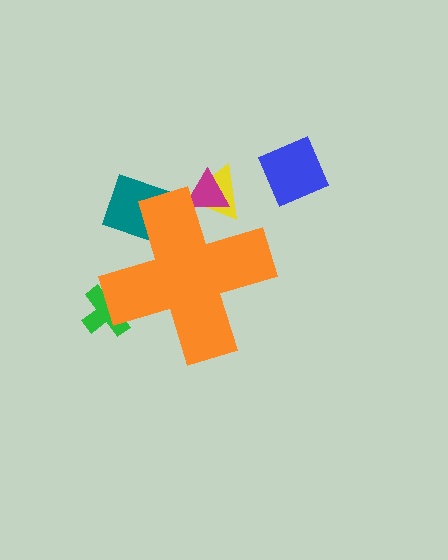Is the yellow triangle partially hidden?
Yes, the yellow triangle is partially hidden behind the orange cross.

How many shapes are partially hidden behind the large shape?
4 shapes are partially hidden.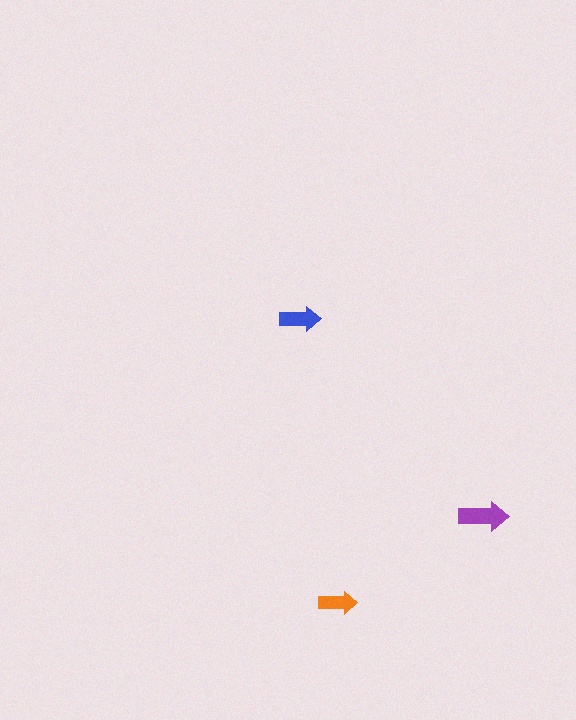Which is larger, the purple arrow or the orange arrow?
The purple one.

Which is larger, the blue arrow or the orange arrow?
The blue one.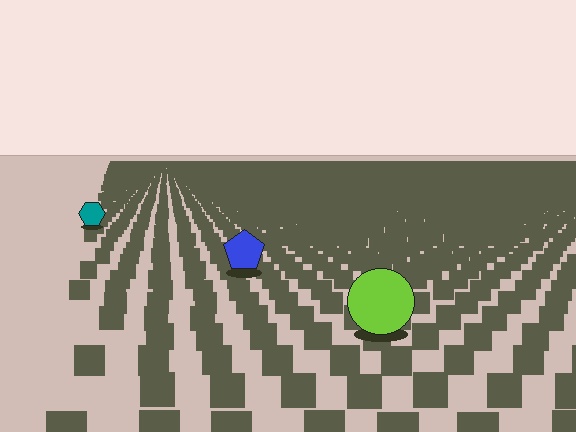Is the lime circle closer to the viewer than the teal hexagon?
Yes. The lime circle is closer — you can tell from the texture gradient: the ground texture is coarser near it.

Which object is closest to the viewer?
The lime circle is closest. The texture marks near it are larger and more spread out.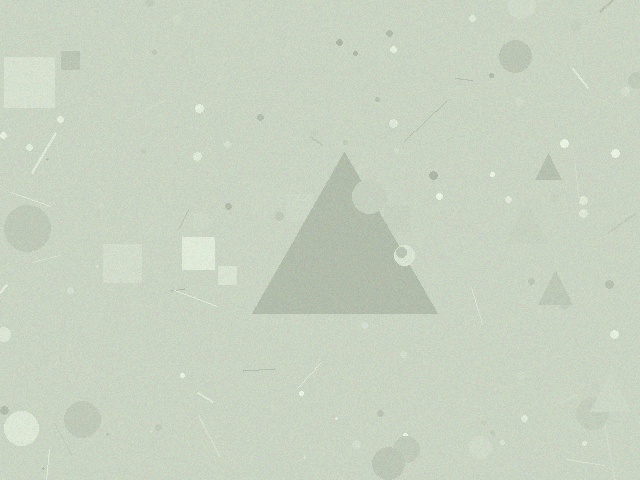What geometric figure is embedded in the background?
A triangle is embedded in the background.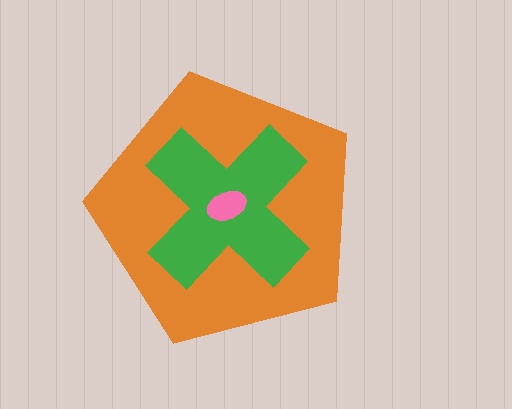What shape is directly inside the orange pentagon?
The green cross.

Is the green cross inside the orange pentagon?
Yes.